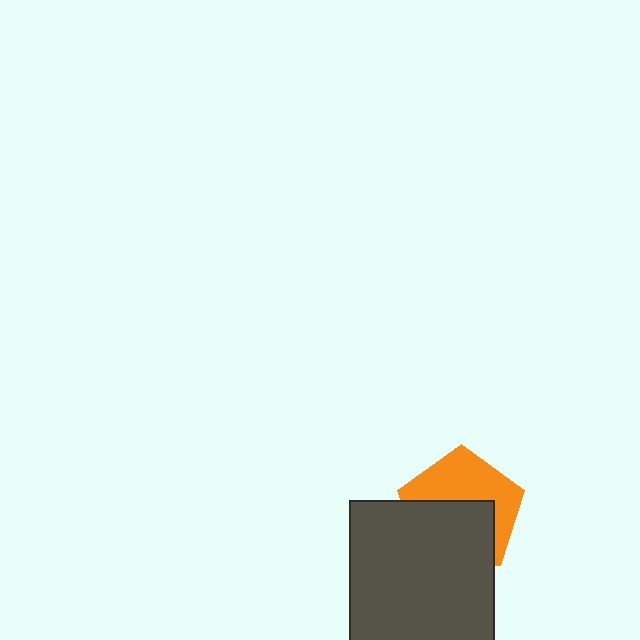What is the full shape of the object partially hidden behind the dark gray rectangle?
The partially hidden object is an orange pentagon.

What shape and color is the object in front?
The object in front is a dark gray rectangle.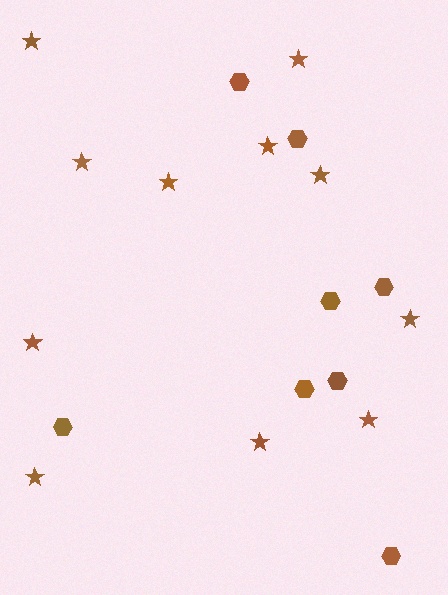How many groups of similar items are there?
There are 2 groups: one group of stars (11) and one group of hexagons (8).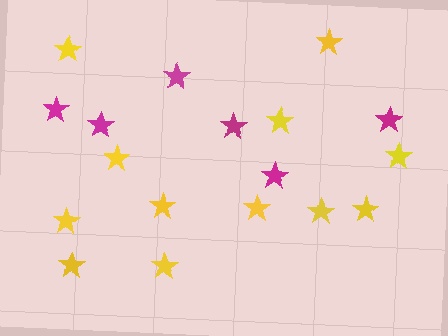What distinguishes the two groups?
There are 2 groups: one group of magenta stars (6) and one group of yellow stars (12).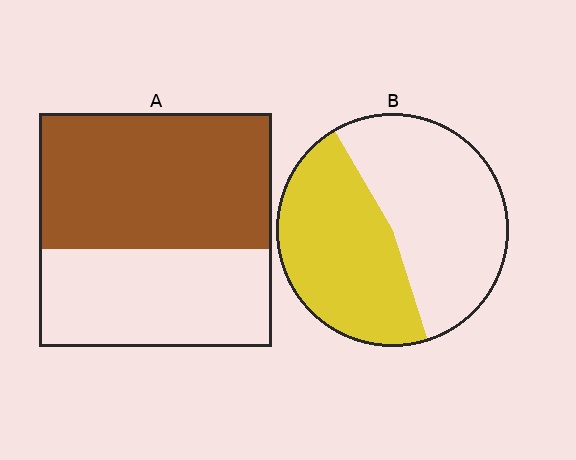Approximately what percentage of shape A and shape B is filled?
A is approximately 60% and B is approximately 45%.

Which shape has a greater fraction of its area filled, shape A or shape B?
Shape A.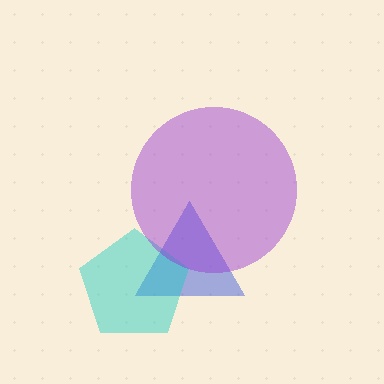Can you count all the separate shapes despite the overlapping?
Yes, there are 3 separate shapes.